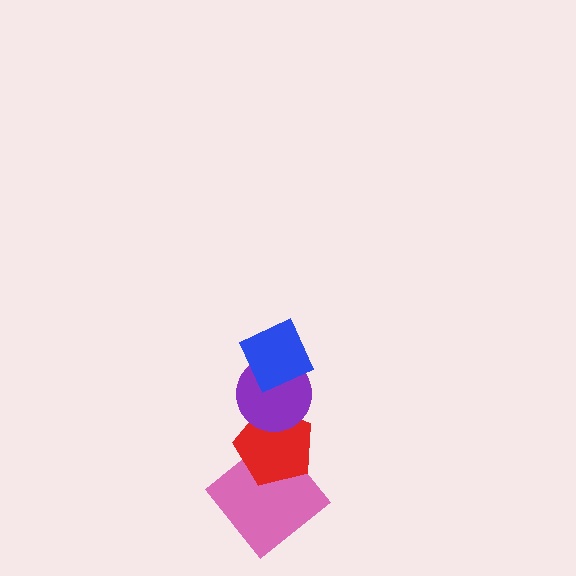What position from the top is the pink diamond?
The pink diamond is 4th from the top.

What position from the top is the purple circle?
The purple circle is 2nd from the top.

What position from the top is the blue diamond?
The blue diamond is 1st from the top.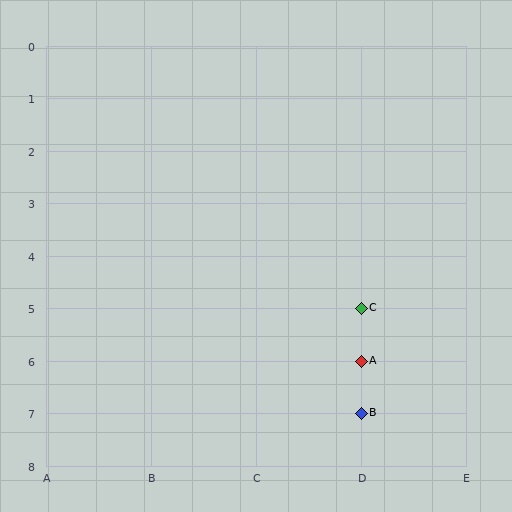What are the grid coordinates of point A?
Point A is at grid coordinates (D, 6).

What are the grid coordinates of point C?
Point C is at grid coordinates (D, 5).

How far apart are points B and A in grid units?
Points B and A are 1 row apart.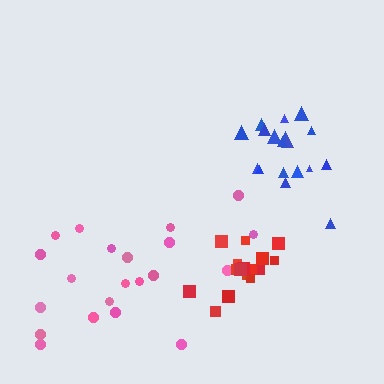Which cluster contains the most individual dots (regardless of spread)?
Pink (21).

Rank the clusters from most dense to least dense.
red, blue, pink.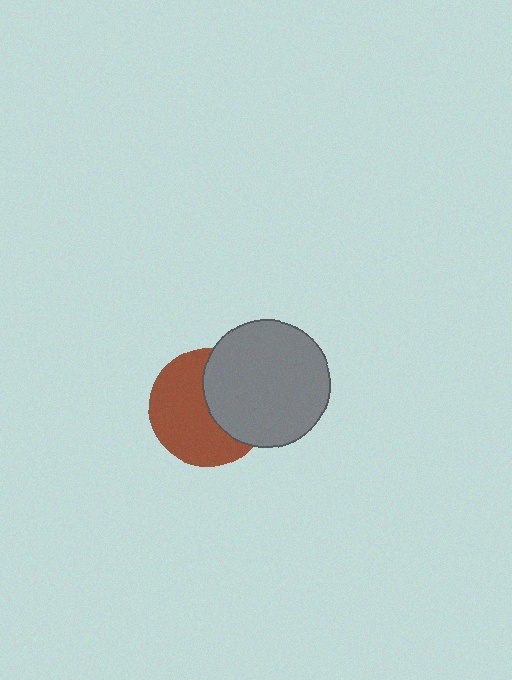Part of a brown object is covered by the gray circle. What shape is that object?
It is a circle.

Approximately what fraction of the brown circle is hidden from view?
Roughly 42% of the brown circle is hidden behind the gray circle.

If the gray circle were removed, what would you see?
You would see the complete brown circle.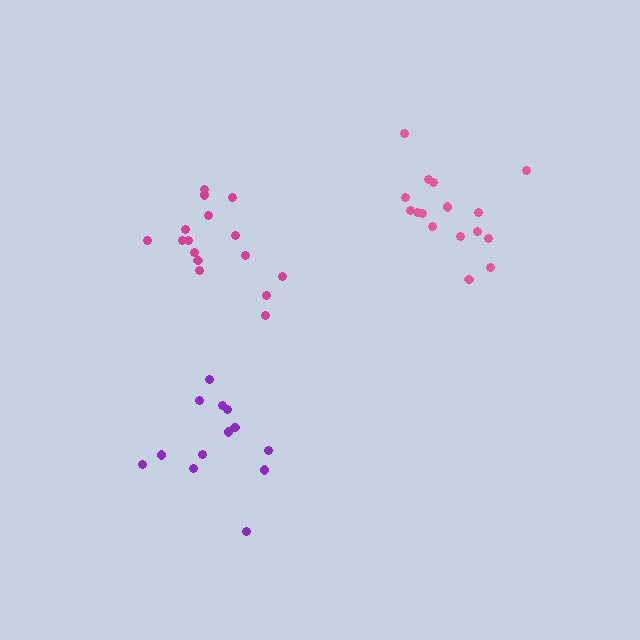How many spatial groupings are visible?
There are 3 spatial groupings.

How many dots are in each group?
Group 1: 16 dots, Group 2: 16 dots, Group 3: 13 dots (45 total).